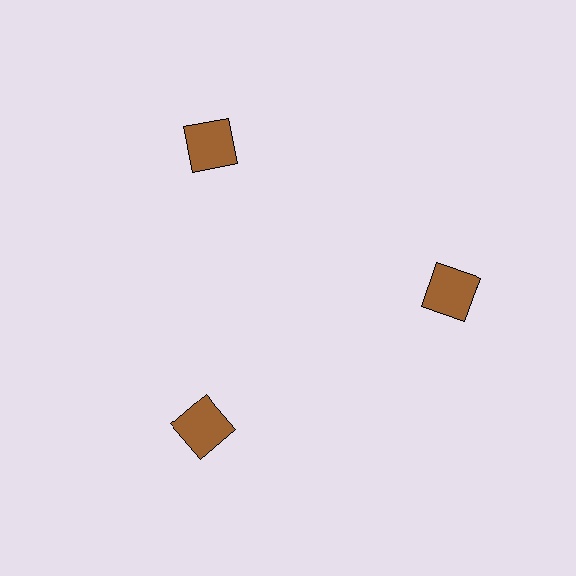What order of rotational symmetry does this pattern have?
This pattern has 3-fold rotational symmetry.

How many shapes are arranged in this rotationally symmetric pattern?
There are 3 shapes, arranged in 3 groups of 1.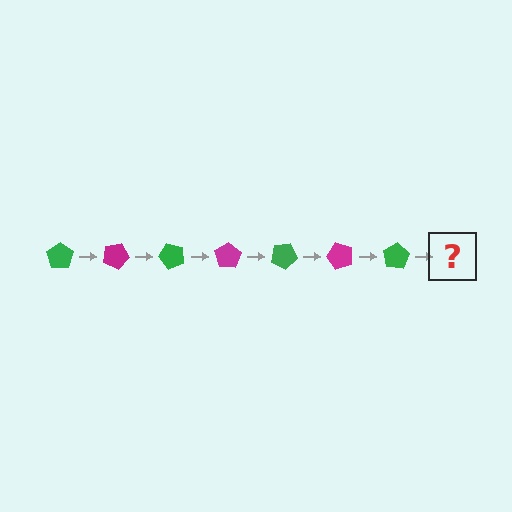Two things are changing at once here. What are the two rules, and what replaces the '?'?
The two rules are that it rotates 25 degrees each step and the color cycles through green and magenta. The '?' should be a magenta pentagon, rotated 175 degrees from the start.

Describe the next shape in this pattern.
It should be a magenta pentagon, rotated 175 degrees from the start.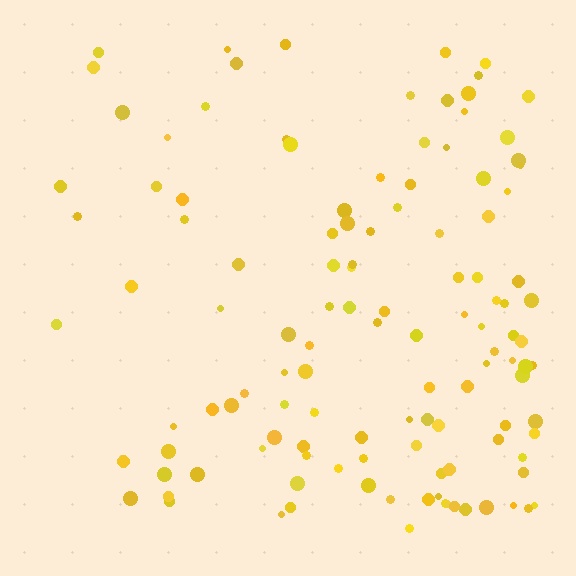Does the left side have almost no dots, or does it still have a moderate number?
Still a moderate number, just noticeably fewer than the right.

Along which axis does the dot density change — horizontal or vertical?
Horizontal.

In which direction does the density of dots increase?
From left to right, with the right side densest.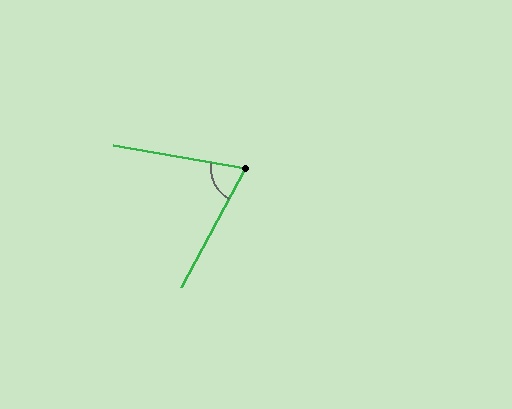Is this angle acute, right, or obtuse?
It is acute.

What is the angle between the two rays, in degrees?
Approximately 71 degrees.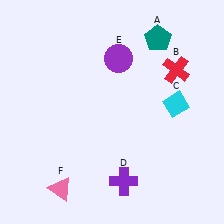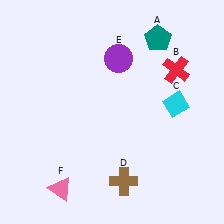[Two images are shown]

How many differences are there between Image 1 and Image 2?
There is 1 difference between the two images.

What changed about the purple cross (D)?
In Image 1, D is purple. In Image 2, it changed to brown.